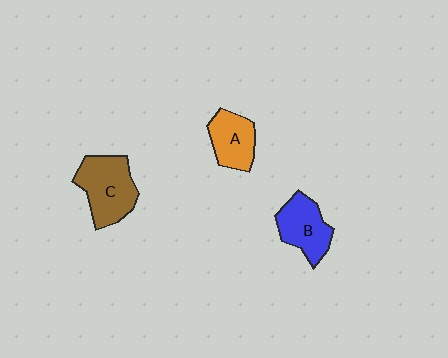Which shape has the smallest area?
Shape A (orange).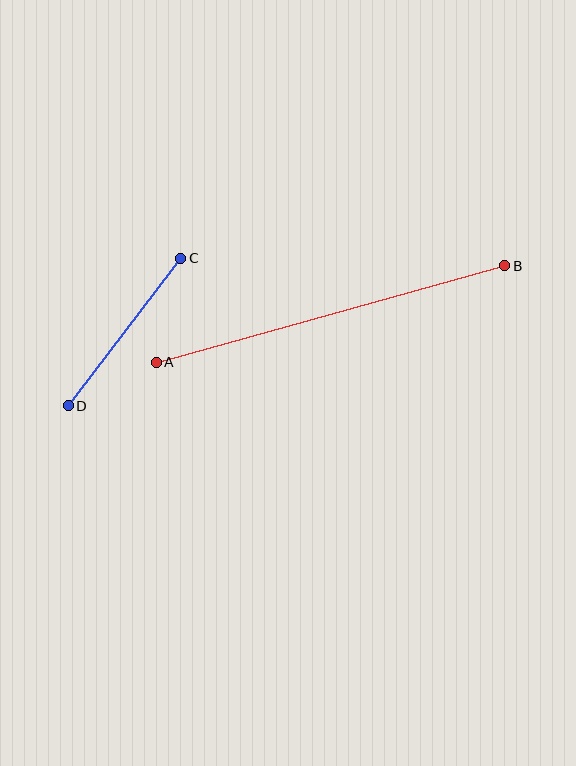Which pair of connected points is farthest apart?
Points A and B are farthest apart.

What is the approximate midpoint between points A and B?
The midpoint is at approximately (330, 314) pixels.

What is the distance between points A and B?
The distance is approximately 361 pixels.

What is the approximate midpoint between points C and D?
The midpoint is at approximately (124, 332) pixels.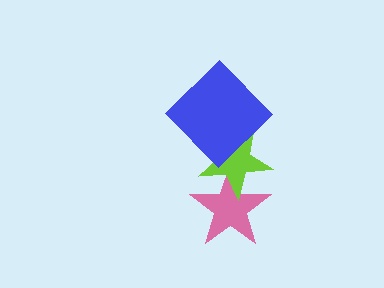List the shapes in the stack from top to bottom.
From top to bottom: the blue diamond, the lime star, the pink star.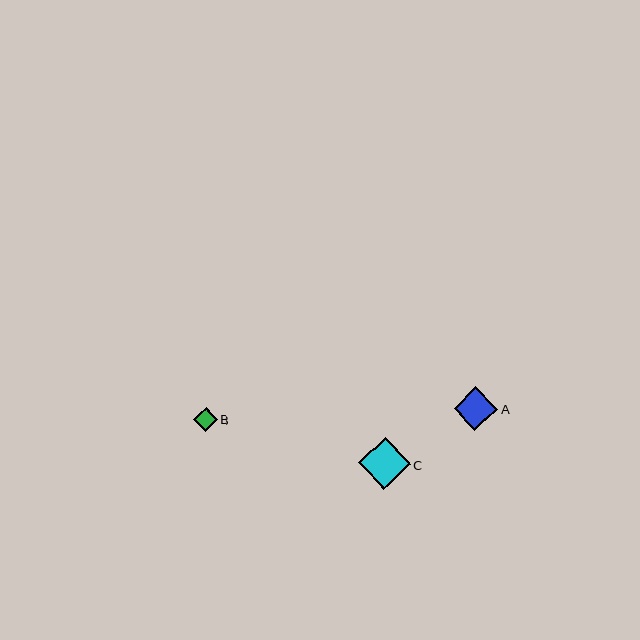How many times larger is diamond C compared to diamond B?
Diamond C is approximately 2.2 times the size of diamond B.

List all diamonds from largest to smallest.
From largest to smallest: C, A, B.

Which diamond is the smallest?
Diamond B is the smallest with a size of approximately 24 pixels.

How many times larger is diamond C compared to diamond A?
Diamond C is approximately 1.2 times the size of diamond A.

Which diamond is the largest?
Diamond C is the largest with a size of approximately 52 pixels.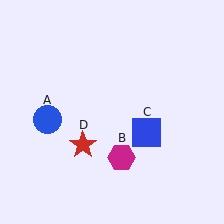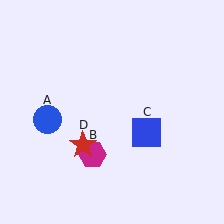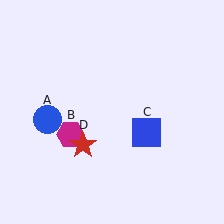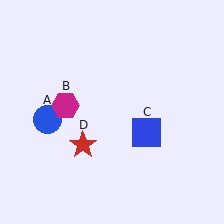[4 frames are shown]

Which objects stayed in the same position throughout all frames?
Blue circle (object A) and blue square (object C) and red star (object D) remained stationary.